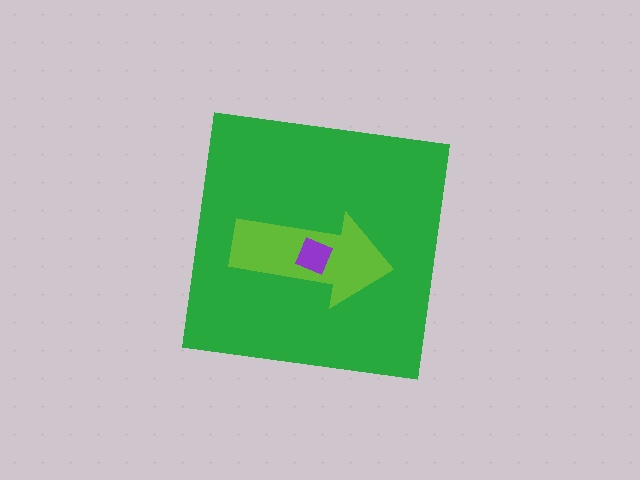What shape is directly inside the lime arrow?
The purple square.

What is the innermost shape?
The purple square.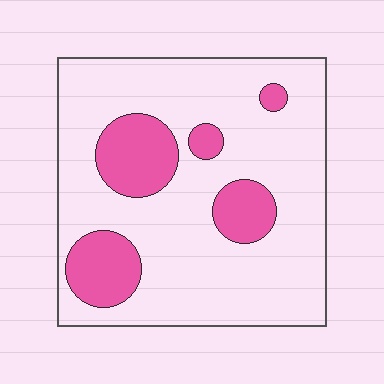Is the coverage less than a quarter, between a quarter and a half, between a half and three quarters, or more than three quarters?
Less than a quarter.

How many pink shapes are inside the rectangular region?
5.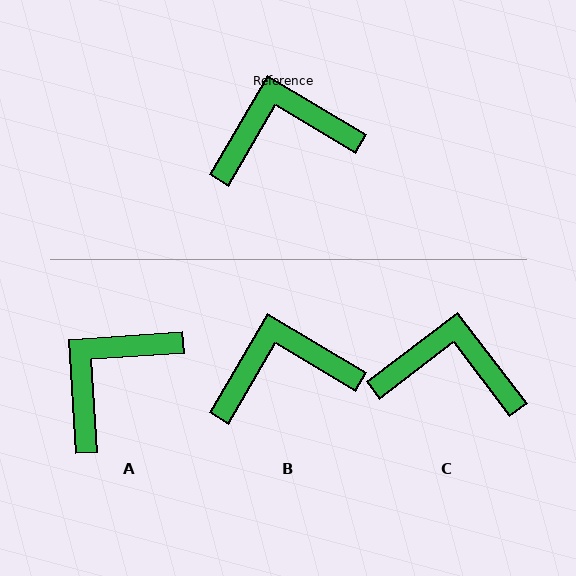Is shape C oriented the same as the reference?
No, it is off by about 22 degrees.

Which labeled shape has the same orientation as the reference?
B.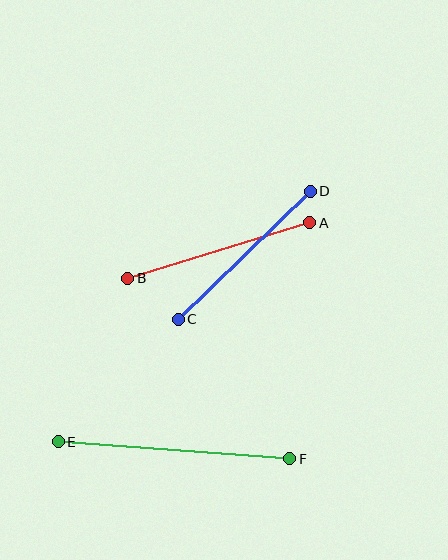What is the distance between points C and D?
The distance is approximately 184 pixels.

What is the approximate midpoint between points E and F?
The midpoint is at approximately (174, 450) pixels.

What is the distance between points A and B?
The distance is approximately 191 pixels.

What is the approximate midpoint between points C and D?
The midpoint is at approximately (244, 255) pixels.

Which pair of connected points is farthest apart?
Points E and F are farthest apart.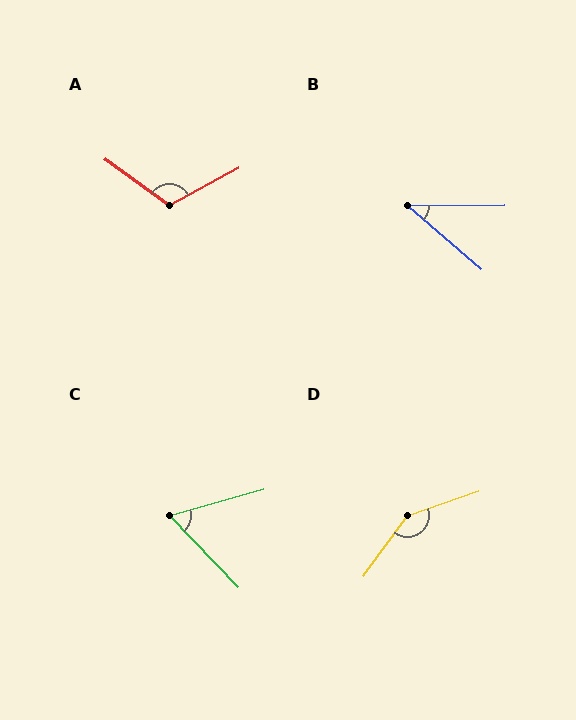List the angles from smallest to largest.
B (41°), C (62°), A (116°), D (145°).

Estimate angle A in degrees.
Approximately 116 degrees.